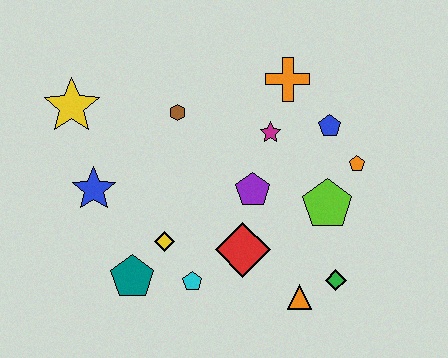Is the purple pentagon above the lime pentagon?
Yes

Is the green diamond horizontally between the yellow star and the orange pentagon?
Yes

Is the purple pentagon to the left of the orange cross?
Yes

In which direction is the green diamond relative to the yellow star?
The green diamond is to the right of the yellow star.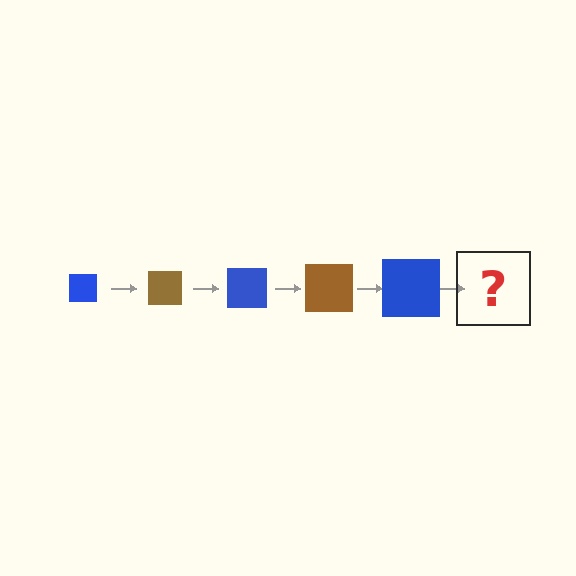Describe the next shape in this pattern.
It should be a brown square, larger than the previous one.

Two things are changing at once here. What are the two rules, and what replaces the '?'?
The two rules are that the square grows larger each step and the color cycles through blue and brown. The '?' should be a brown square, larger than the previous one.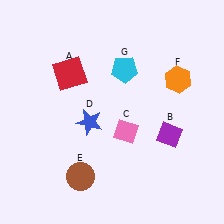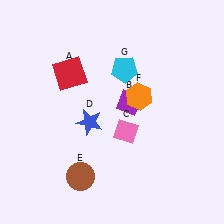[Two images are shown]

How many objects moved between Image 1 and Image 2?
2 objects moved between the two images.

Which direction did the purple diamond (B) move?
The purple diamond (B) moved left.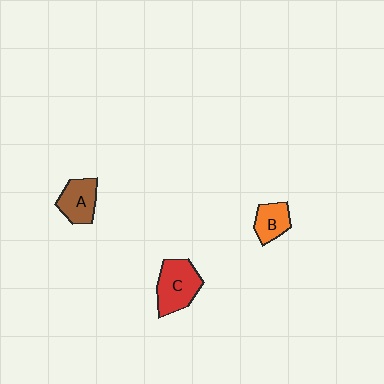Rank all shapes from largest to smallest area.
From largest to smallest: C (red), A (brown), B (orange).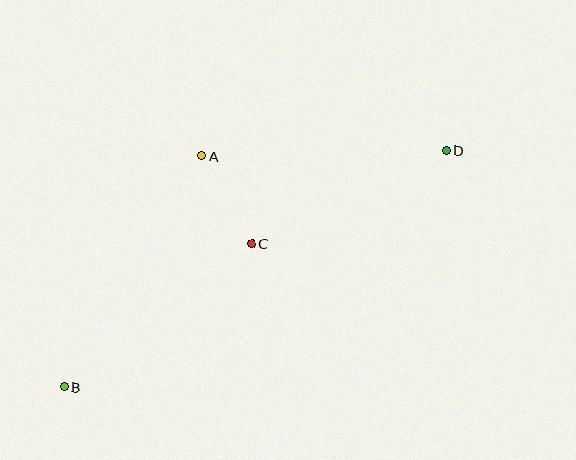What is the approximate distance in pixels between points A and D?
The distance between A and D is approximately 244 pixels.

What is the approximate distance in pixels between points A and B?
The distance between A and B is approximately 269 pixels.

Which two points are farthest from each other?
Points B and D are farthest from each other.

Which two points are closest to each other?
Points A and C are closest to each other.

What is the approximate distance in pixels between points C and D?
The distance between C and D is approximately 215 pixels.